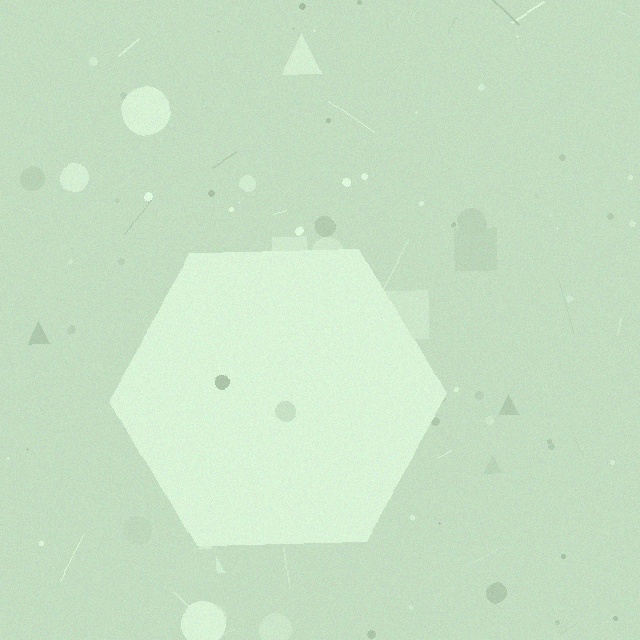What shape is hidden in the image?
A hexagon is hidden in the image.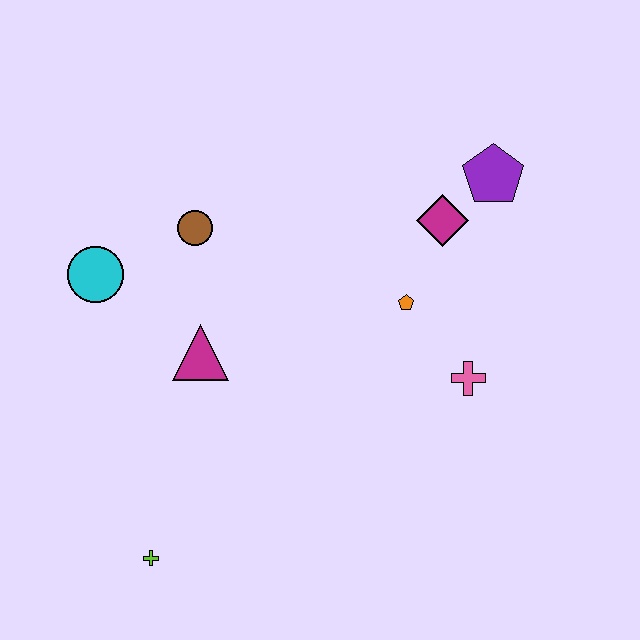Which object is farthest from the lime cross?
The purple pentagon is farthest from the lime cross.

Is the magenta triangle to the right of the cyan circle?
Yes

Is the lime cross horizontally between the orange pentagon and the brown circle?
No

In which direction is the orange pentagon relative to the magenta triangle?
The orange pentagon is to the right of the magenta triangle.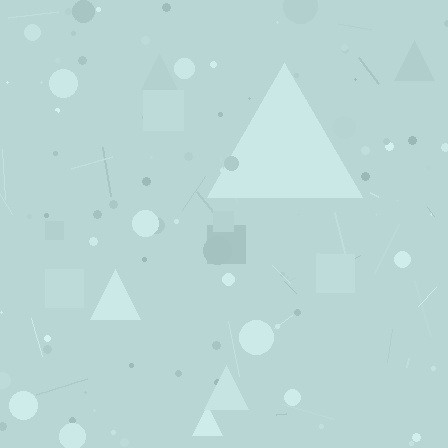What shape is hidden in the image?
A triangle is hidden in the image.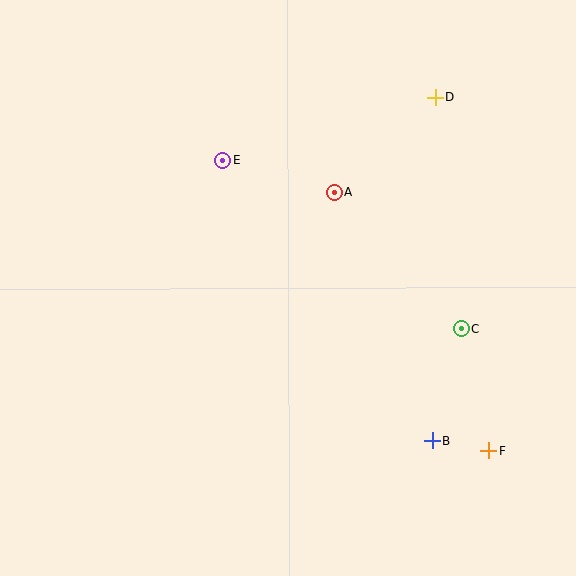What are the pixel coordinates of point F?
Point F is at (489, 451).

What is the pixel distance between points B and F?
The distance between B and F is 58 pixels.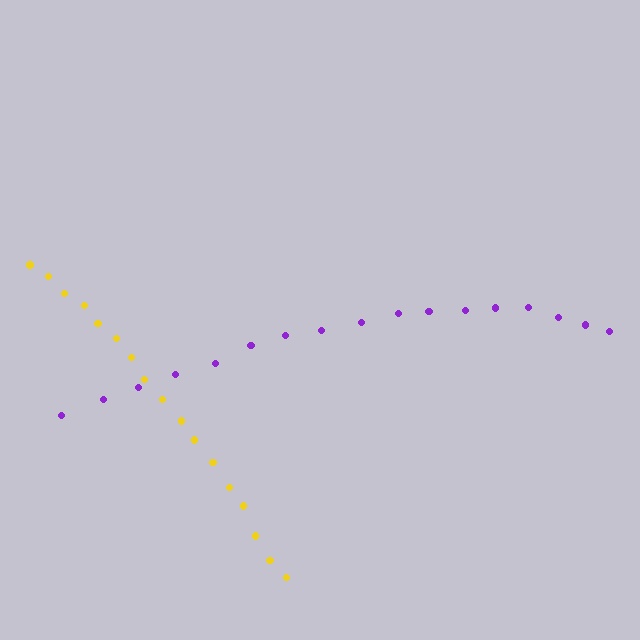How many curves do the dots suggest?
There are 2 distinct paths.